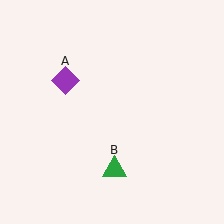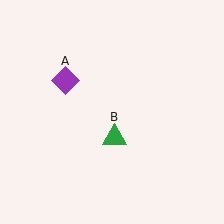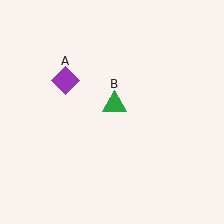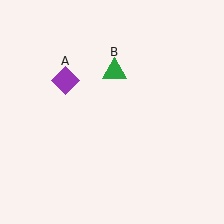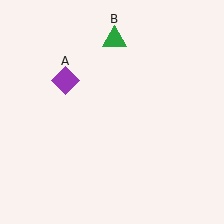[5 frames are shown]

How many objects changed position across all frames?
1 object changed position: green triangle (object B).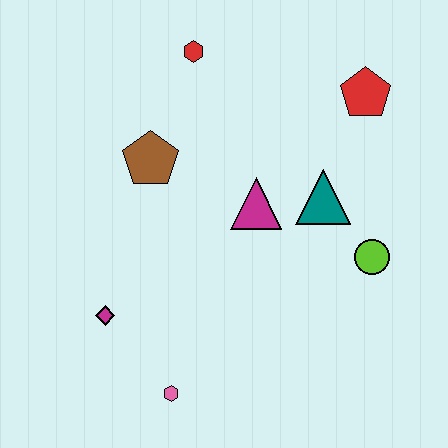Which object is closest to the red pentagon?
The teal triangle is closest to the red pentagon.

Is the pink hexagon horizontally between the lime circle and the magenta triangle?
No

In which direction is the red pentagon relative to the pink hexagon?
The red pentagon is above the pink hexagon.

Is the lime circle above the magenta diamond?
Yes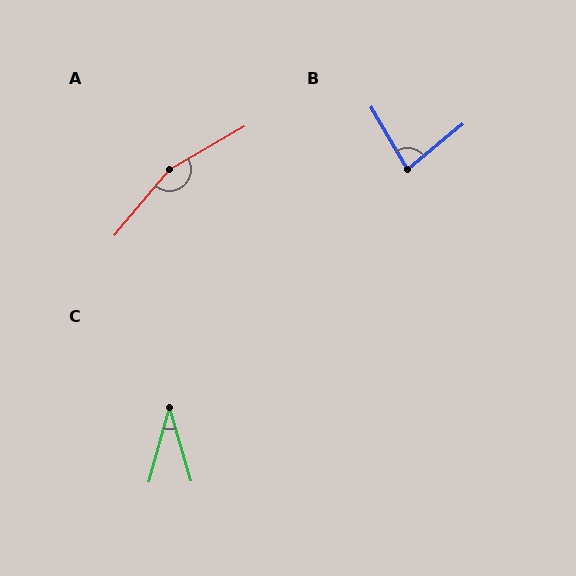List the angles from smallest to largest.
C (32°), B (81°), A (160°).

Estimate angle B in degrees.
Approximately 81 degrees.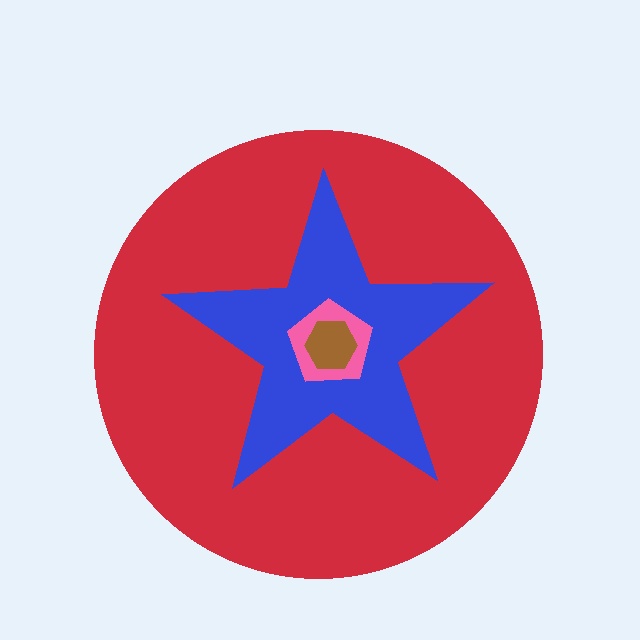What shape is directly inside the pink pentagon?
The brown hexagon.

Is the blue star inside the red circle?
Yes.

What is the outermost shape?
The red circle.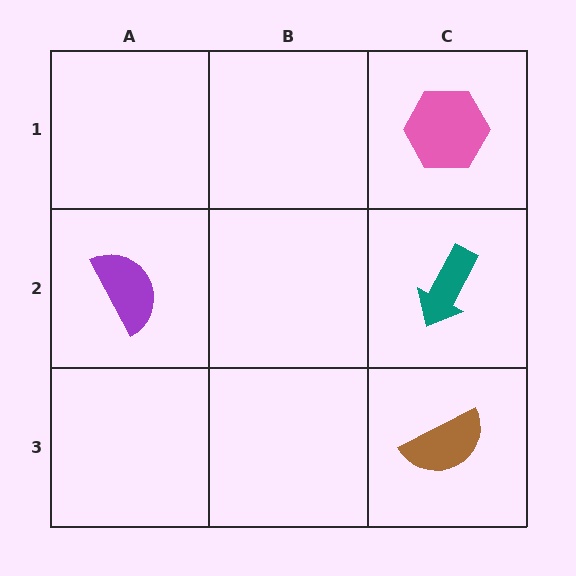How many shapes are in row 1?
1 shape.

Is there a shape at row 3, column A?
No, that cell is empty.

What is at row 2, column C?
A teal arrow.